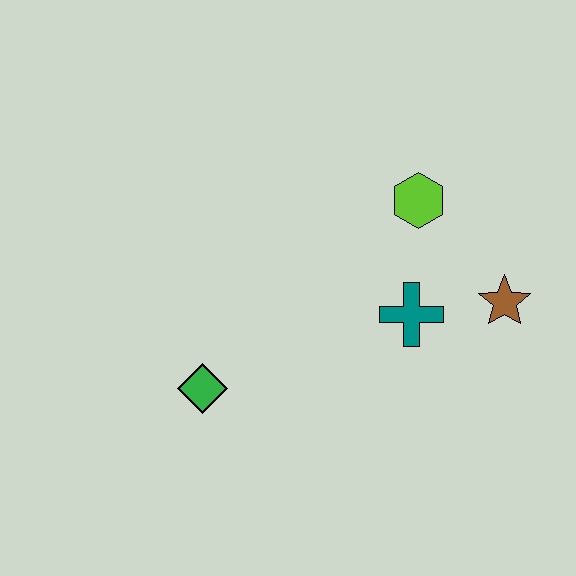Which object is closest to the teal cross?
The brown star is closest to the teal cross.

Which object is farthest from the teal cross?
The green diamond is farthest from the teal cross.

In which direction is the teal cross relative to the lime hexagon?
The teal cross is below the lime hexagon.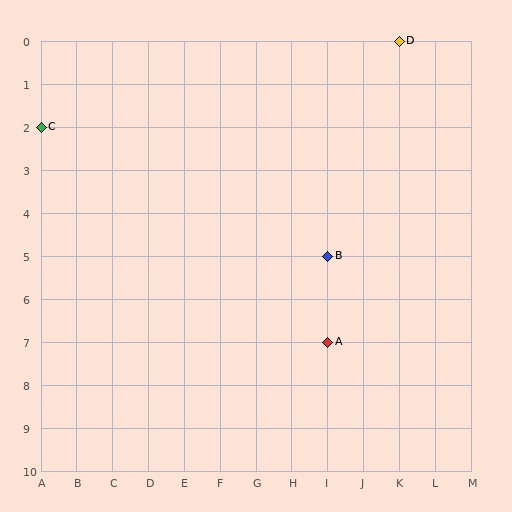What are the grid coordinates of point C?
Point C is at grid coordinates (A, 2).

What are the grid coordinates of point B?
Point B is at grid coordinates (I, 5).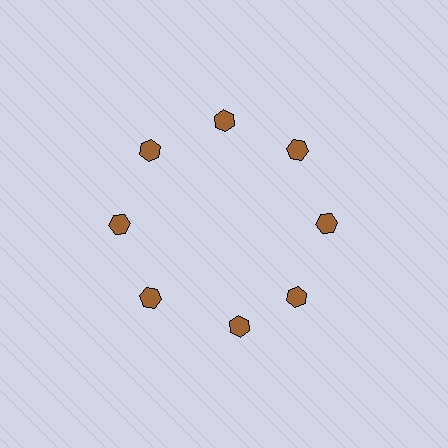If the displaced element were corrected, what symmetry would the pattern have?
It would have 8-fold rotational symmetry — the pattern would map onto itself every 45 degrees.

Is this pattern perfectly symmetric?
No. The 8 brown hexagons are arranged in a ring, but one element near the 6 o'clock position is rotated out of alignment along the ring, breaking the 8-fold rotational symmetry.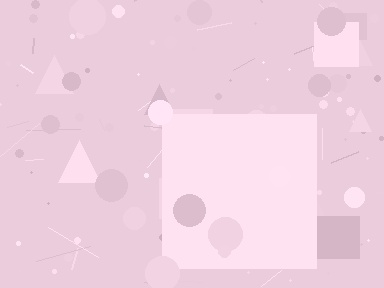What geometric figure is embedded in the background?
A square is embedded in the background.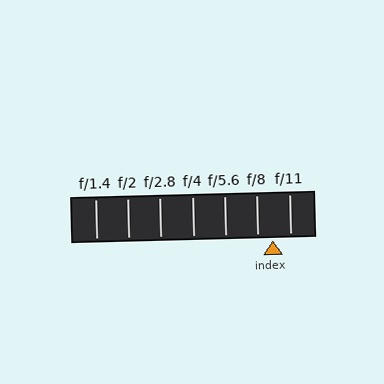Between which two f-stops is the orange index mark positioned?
The index mark is between f/8 and f/11.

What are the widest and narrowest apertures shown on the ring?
The widest aperture shown is f/1.4 and the narrowest is f/11.